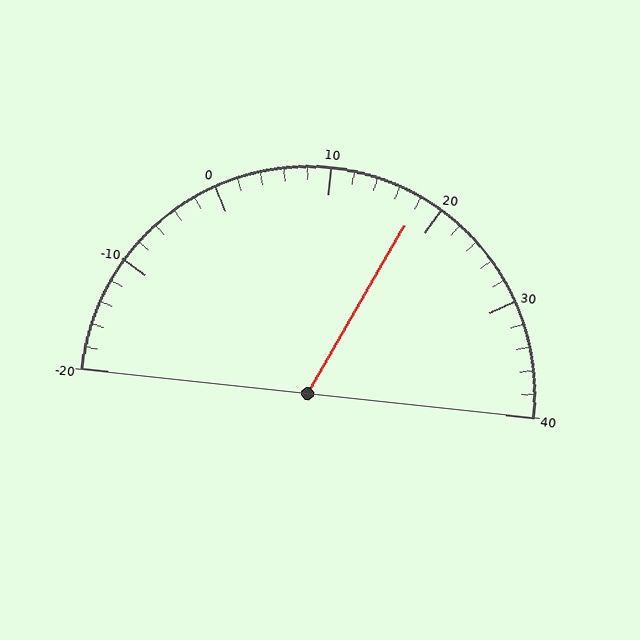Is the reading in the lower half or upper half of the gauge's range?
The reading is in the upper half of the range (-20 to 40).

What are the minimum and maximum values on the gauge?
The gauge ranges from -20 to 40.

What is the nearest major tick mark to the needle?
The nearest major tick mark is 20.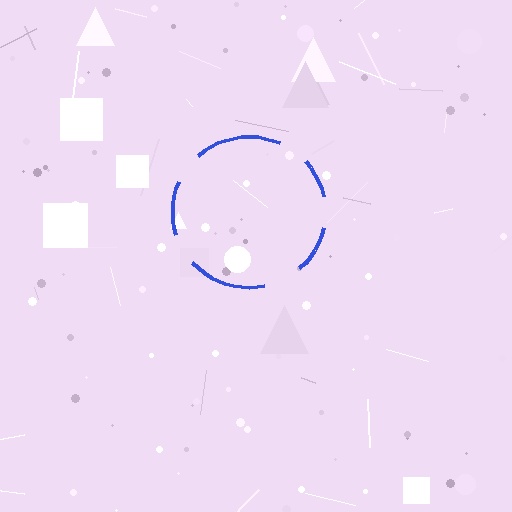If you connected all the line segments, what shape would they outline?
They would outline a circle.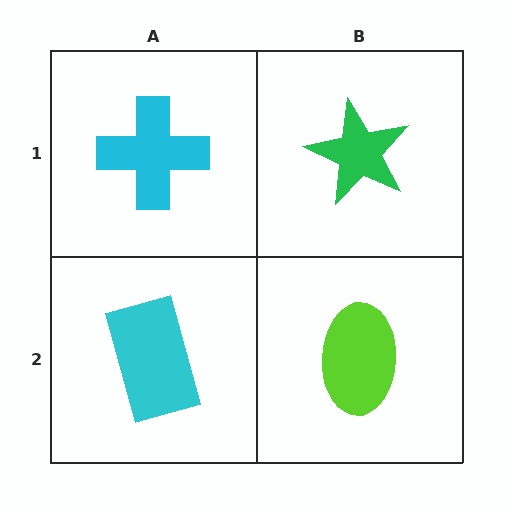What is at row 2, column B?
A lime ellipse.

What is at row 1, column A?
A cyan cross.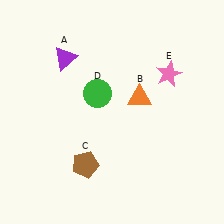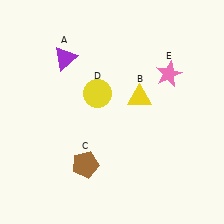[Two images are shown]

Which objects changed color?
B changed from orange to yellow. D changed from green to yellow.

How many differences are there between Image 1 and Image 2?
There are 2 differences between the two images.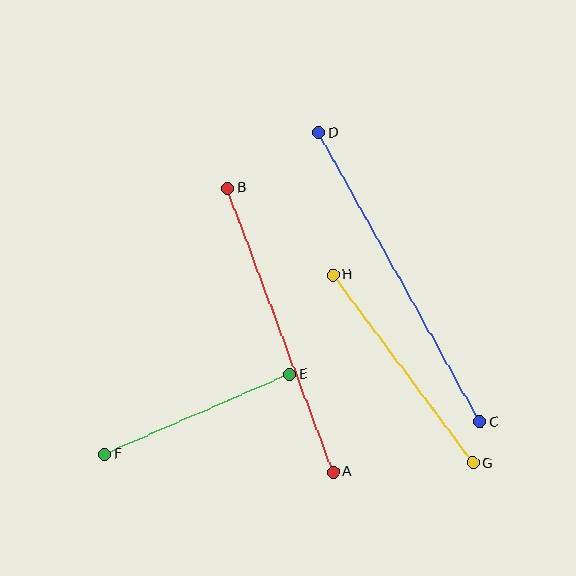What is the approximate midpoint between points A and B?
The midpoint is at approximately (280, 330) pixels.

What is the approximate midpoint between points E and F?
The midpoint is at approximately (197, 414) pixels.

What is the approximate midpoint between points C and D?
The midpoint is at approximately (400, 277) pixels.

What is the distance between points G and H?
The distance is approximately 235 pixels.